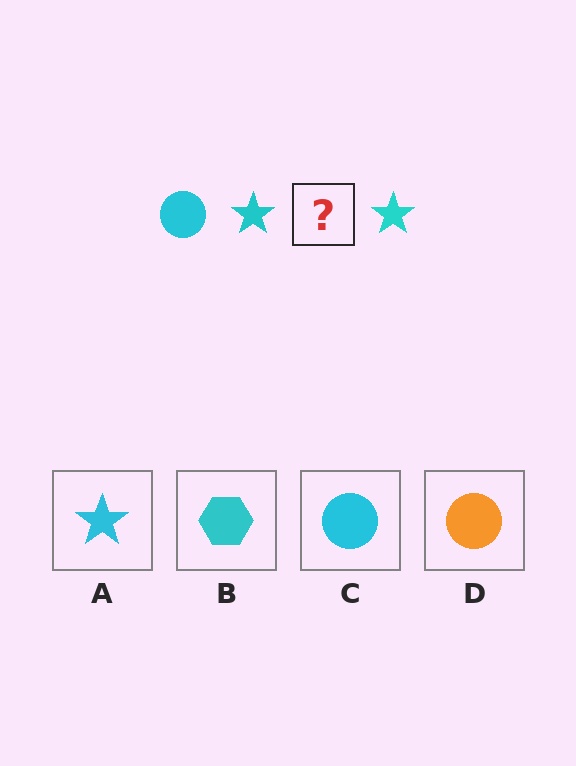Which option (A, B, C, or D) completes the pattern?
C.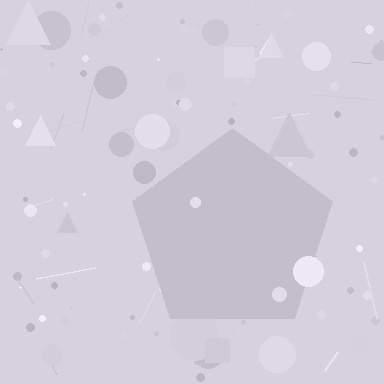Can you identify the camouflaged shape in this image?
The camouflaged shape is a pentagon.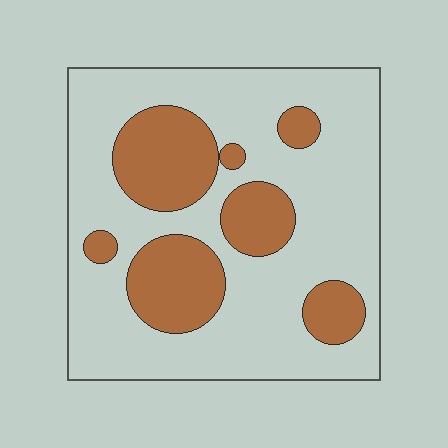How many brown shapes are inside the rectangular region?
7.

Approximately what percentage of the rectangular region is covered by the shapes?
Approximately 30%.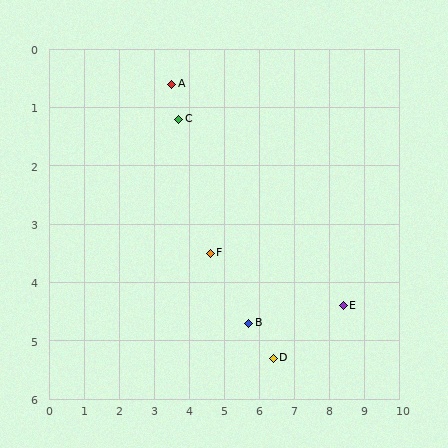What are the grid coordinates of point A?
Point A is at approximately (3.5, 0.6).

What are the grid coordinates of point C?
Point C is at approximately (3.7, 1.2).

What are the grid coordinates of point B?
Point B is at approximately (5.7, 4.7).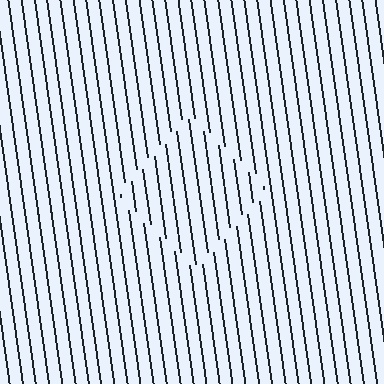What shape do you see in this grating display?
An illusory square. The interior of the shape contains the same grating, shifted by half a period — the contour is defined by the phase discontinuity where line-ends from the inner and outer gratings abut.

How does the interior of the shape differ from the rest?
The interior of the shape contains the same grating, shifted by half a period — the contour is defined by the phase discontinuity where line-ends from the inner and outer gratings abut.